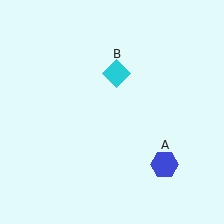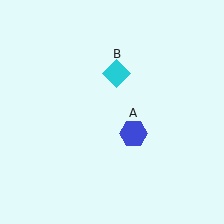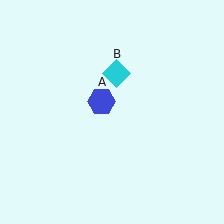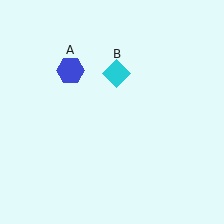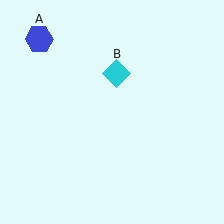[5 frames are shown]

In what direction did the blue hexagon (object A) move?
The blue hexagon (object A) moved up and to the left.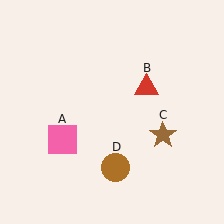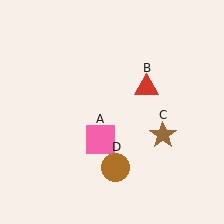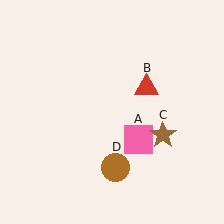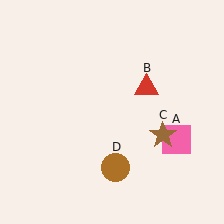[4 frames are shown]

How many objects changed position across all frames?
1 object changed position: pink square (object A).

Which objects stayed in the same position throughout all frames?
Red triangle (object B) and brown star (object C) and brown circle (object D) remained stationary.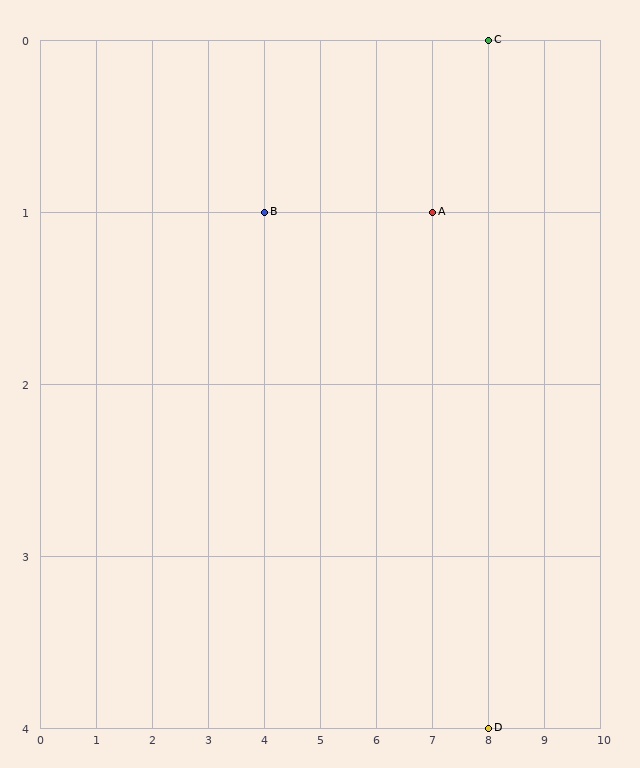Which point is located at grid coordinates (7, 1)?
Point A is at (7, 1).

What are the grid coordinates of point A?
Point A is at grid coordinates (7, 1).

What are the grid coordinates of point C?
Point C is at grid coordinates (8, 0).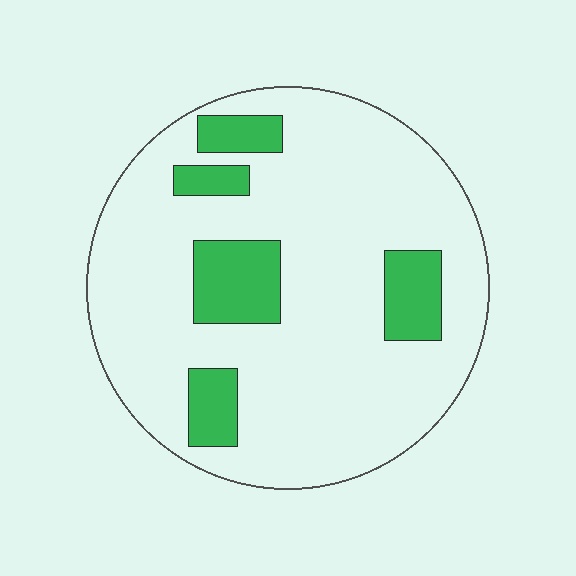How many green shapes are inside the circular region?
5.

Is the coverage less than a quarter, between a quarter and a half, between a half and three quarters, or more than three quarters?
Less than a quarter.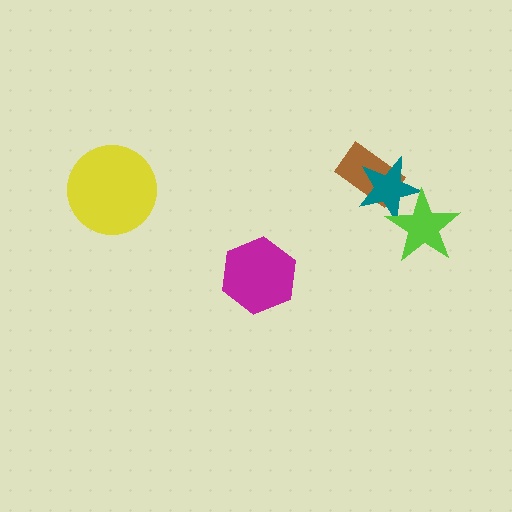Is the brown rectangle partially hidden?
Yes, it is partially covered by another shape.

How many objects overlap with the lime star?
1 object overlaps with the lime star.